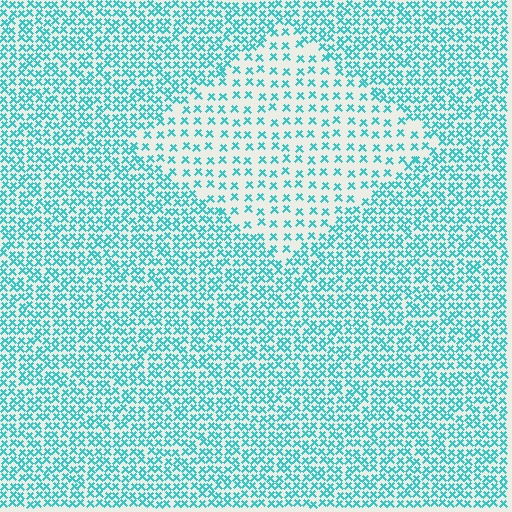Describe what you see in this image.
The image contains small cyan elements arranged at two different densities. A diamond-shaped region is visible where the elements are less densely packed than the surrounding area.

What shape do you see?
I see a diamond.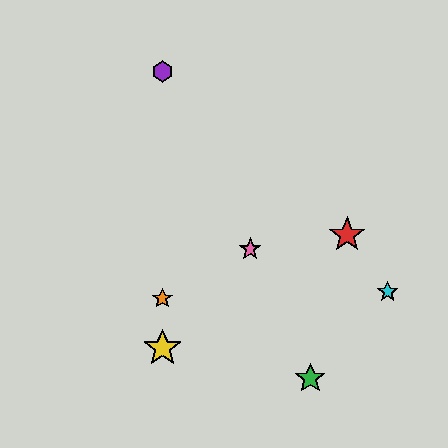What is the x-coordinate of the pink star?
The pink star is at x≈250.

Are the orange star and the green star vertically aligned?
No, the orange star is at x≈162 and the green star is at x≈310.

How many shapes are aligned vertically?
4 shapes (the blue star, the yellow star, the purple hexagon, the orange star) are aligned vertically.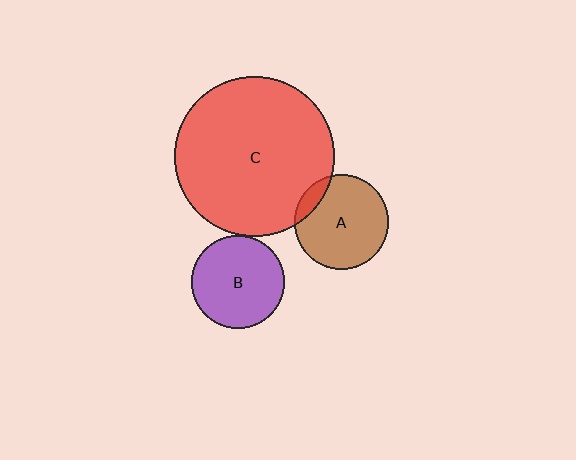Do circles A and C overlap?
Yes.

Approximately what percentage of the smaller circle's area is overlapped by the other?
Approximately 10%.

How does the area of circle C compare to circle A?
Approximately 2.9 times.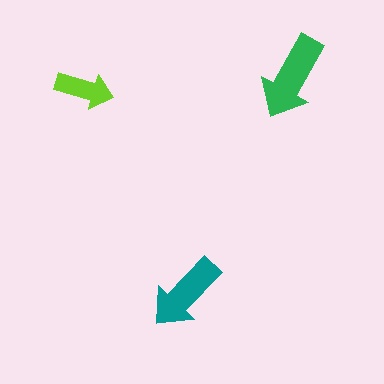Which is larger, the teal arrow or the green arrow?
The green one.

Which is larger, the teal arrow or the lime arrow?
The teal one.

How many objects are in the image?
There are 3 objects in the image.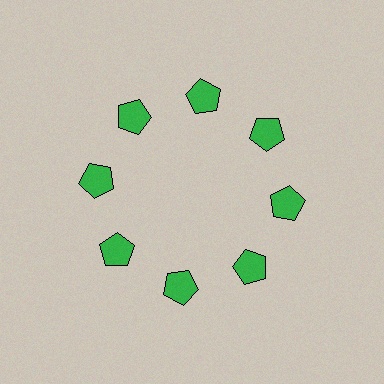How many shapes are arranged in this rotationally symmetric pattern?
There are 8 shapes, arranged in 8 groups of 1.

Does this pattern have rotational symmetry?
Yes, this pattern has 8-fold rotational symmetry. It looks the same after rotating 45 degrees around the center.